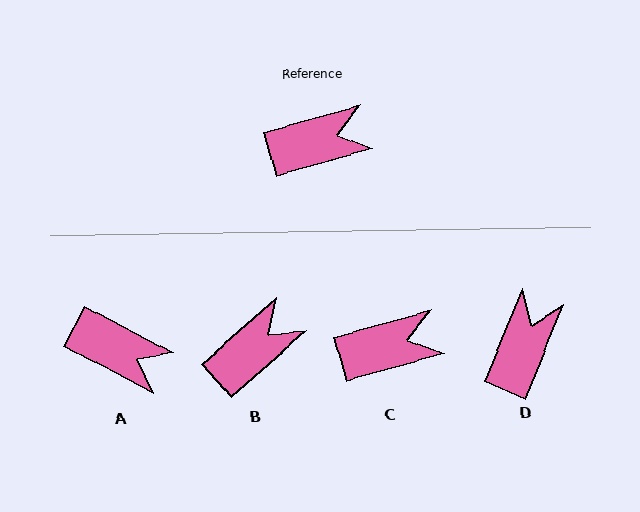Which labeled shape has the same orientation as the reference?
C.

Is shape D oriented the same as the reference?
No, it is off by about 52 degrees.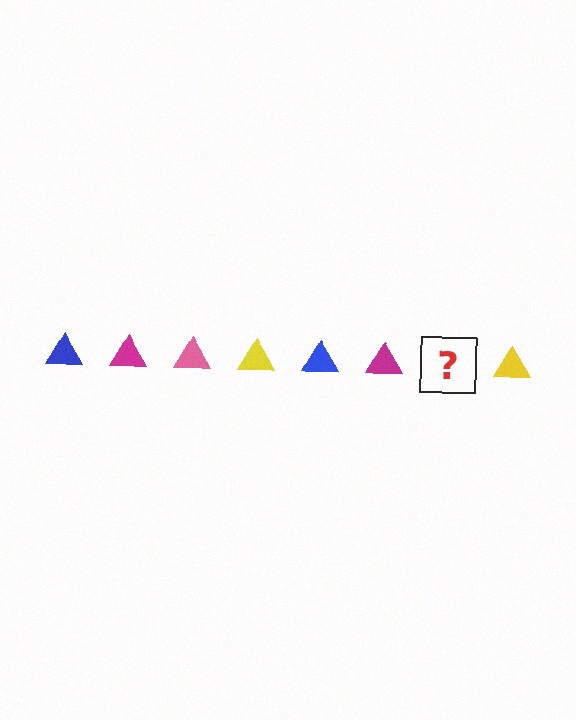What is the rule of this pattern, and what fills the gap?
The rule is that the pattern cycles through blue, magenta, pink, yellow triangles. The gap should be filled with a pink triangle.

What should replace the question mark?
The question mark should be replaced with a pink triangle.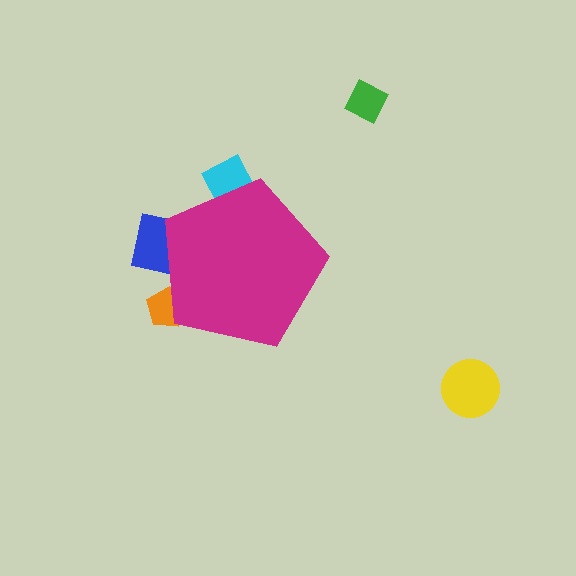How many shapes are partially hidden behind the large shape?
3 shapes are partially hidden.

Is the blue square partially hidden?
Yes, the blue square is partially hidden behind the magenta pentagon.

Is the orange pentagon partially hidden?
Yes, the orange pentagon is partially hidden behind the magenta pentagon.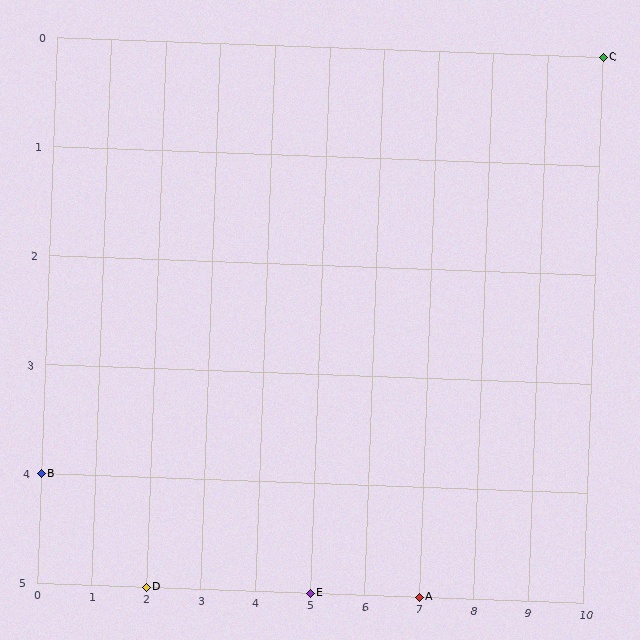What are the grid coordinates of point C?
Point C is at grid coordinates (10, 0).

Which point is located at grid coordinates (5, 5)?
Point E is at (5, 5).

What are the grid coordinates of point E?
Point E is at grid coordinates (5, 5).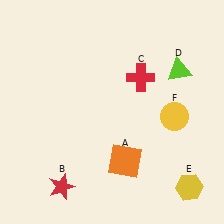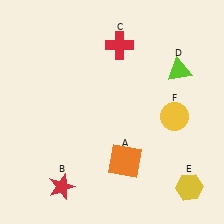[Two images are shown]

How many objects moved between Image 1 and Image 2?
1 object moved between the two images.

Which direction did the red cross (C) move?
The red cross (C) moved up.